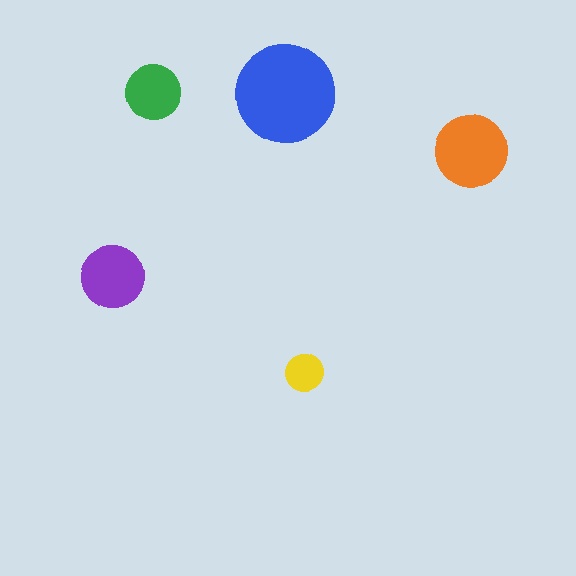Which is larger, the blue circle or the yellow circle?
The blue one.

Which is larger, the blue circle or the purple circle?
The blue one.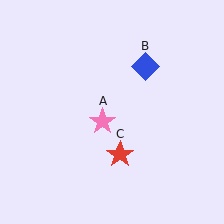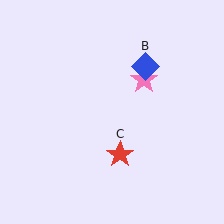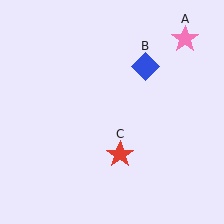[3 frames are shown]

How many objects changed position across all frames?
1 object changed position: pink star (object A).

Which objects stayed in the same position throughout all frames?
Blue diamond (object B) and red star (object C) remained stationary.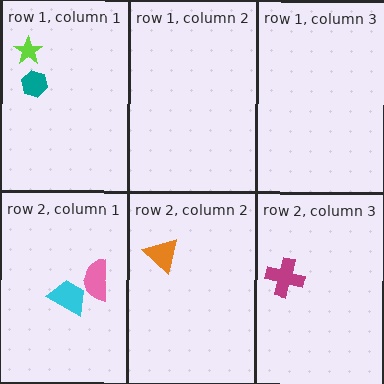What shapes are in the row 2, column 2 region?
The orange triangle.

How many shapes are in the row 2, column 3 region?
1.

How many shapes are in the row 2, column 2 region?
1.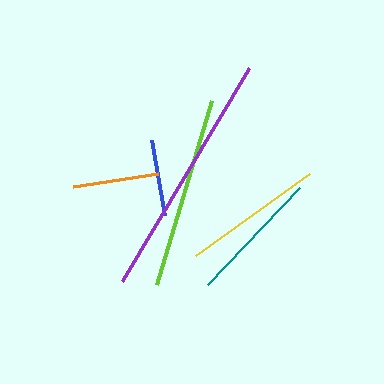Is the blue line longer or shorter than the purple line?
The purple line is longer than the blue line.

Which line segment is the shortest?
The blue line is the shortest at approximately 76 pixels.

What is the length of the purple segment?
The purple segment is approximately 247 pixels long.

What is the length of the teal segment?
The teal segment is approximately 134 pixels long.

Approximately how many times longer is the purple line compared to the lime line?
The purple line is approximately 1.3 times the length of the lime line.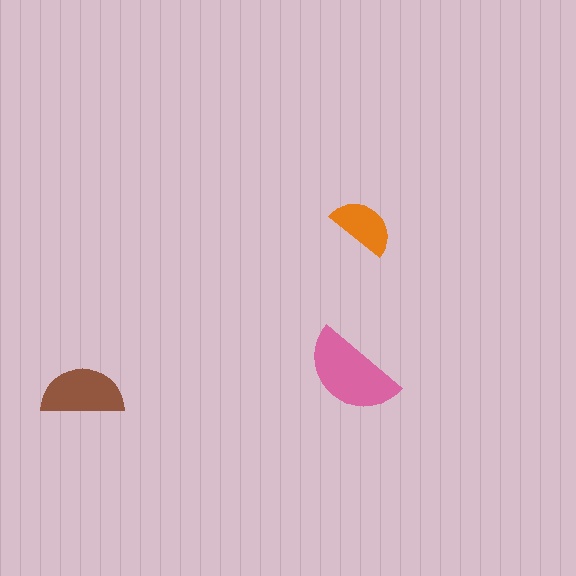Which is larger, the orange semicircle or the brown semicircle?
The brown one.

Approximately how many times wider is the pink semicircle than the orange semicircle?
About 1.5 times wider.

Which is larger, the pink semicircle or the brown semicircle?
The pink one.